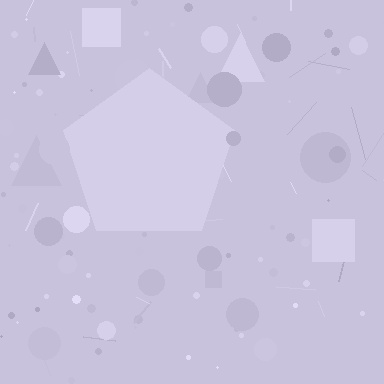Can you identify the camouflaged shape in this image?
The camouflaged shape is a pentagon.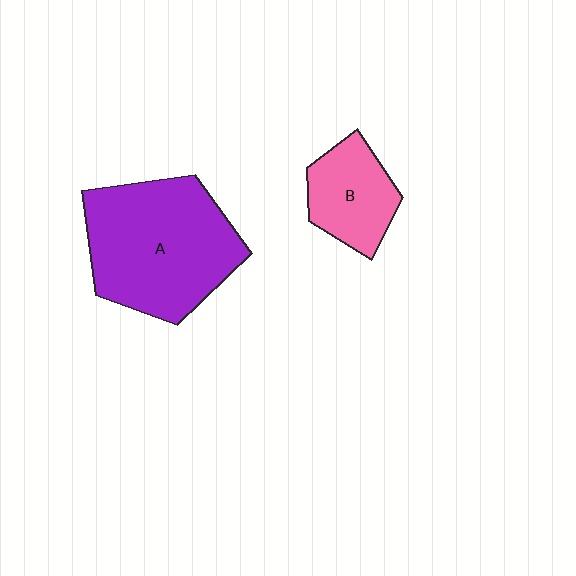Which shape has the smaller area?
Shape B (pink).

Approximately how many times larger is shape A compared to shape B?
Approximately 2.2 times.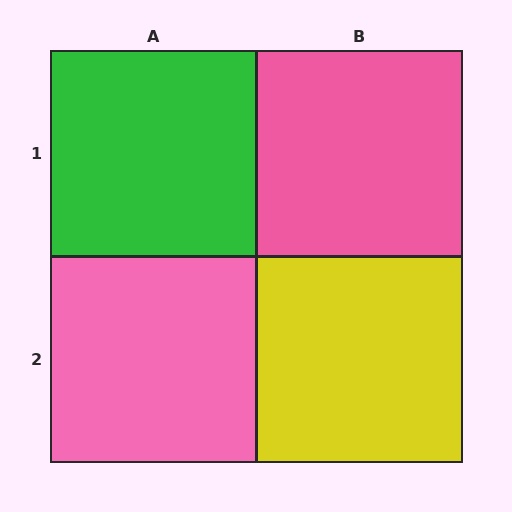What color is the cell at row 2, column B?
Yellow.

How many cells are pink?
2 cells are pink.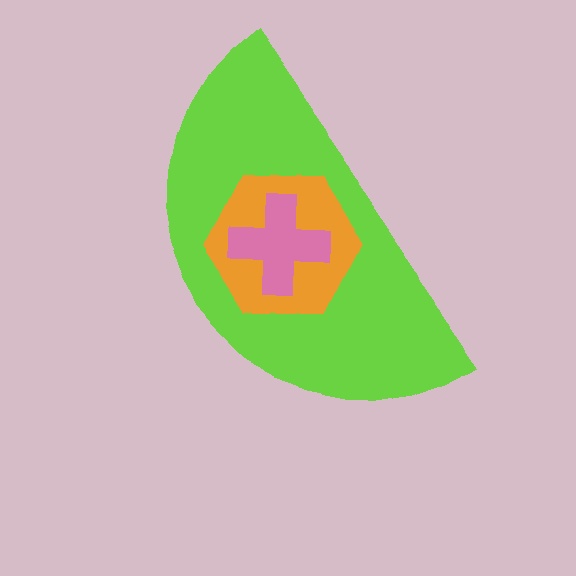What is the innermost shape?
The pink cross.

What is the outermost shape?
The lime semicircle.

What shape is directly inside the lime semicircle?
The orange hexagon.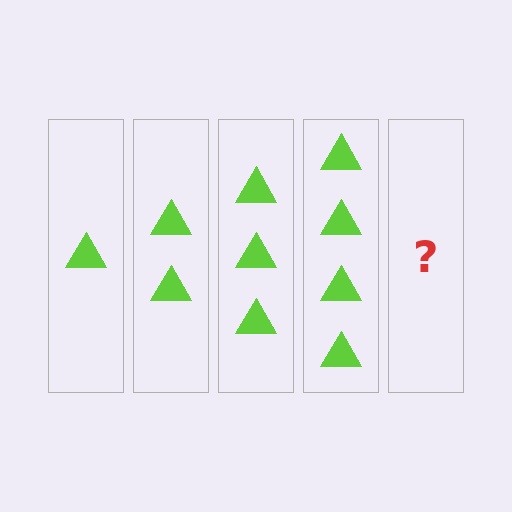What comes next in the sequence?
The next element should be 5 triangles.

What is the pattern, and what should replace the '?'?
The pattern is that each step adds one more triangle. The '?' should be 5 triangles.